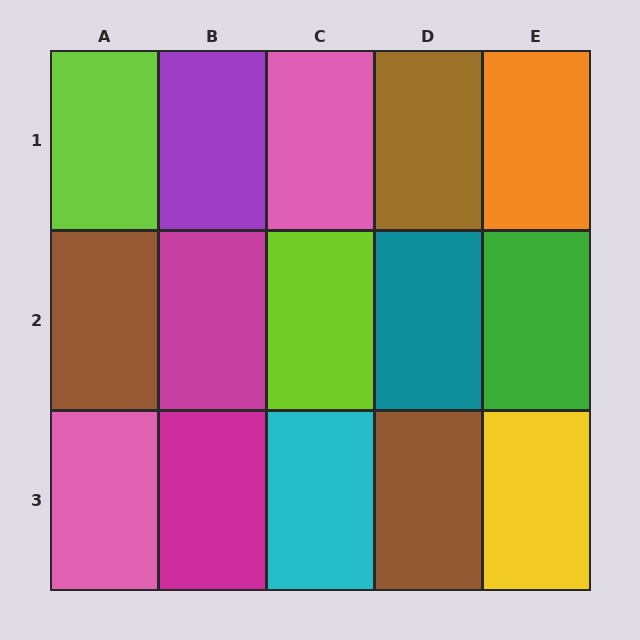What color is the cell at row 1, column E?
Orange.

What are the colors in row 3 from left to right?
Pink, magenta, cyan, brown, yellow.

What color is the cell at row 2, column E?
Green.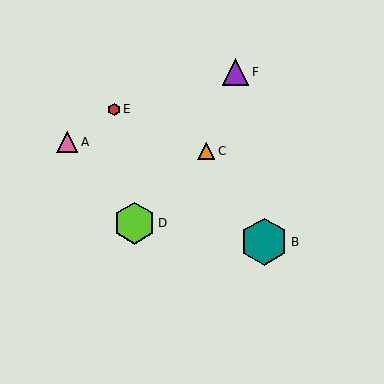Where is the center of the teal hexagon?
The center of the teal hexagon is at (264, 242).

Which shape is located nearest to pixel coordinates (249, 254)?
The teal hexagon (labeled B) at (264, 242) is nearest to that location.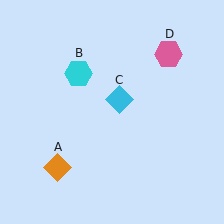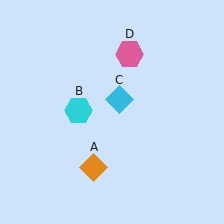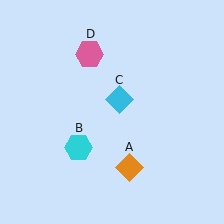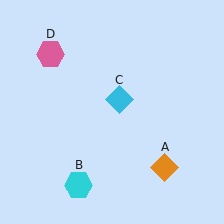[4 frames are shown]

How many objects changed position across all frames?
3 objects changed position: orange diamond (object A), cyan hexagon (object B), pink hexagon (object D).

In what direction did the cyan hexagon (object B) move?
The cyan hexagon (object B) moved down.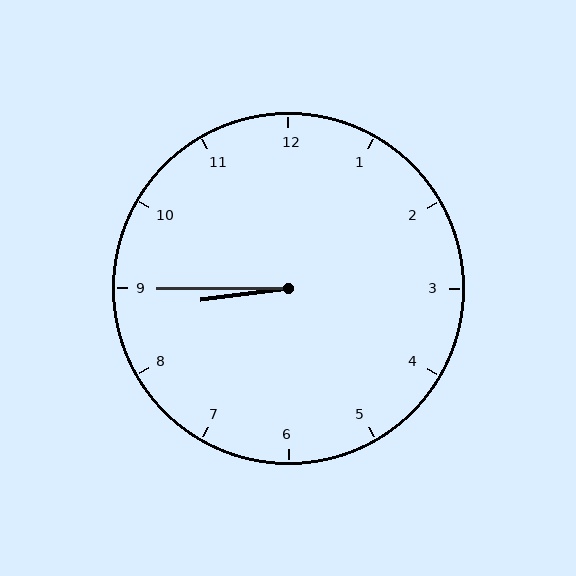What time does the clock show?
8:45.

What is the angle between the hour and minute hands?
Approximately 8 degrees.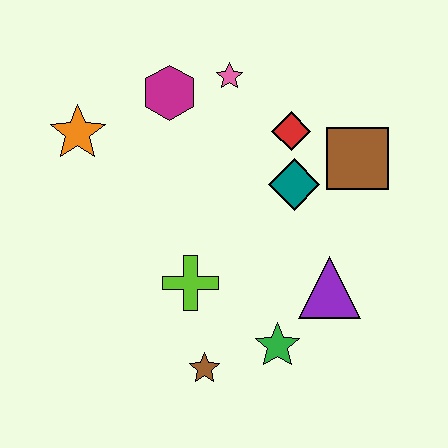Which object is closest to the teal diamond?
The red diamond is closest to the teal diamond.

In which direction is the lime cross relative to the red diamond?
The lime cross is below the red diamond.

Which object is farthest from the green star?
The orange star is farthest from the green star.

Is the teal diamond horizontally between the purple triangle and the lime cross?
Yes